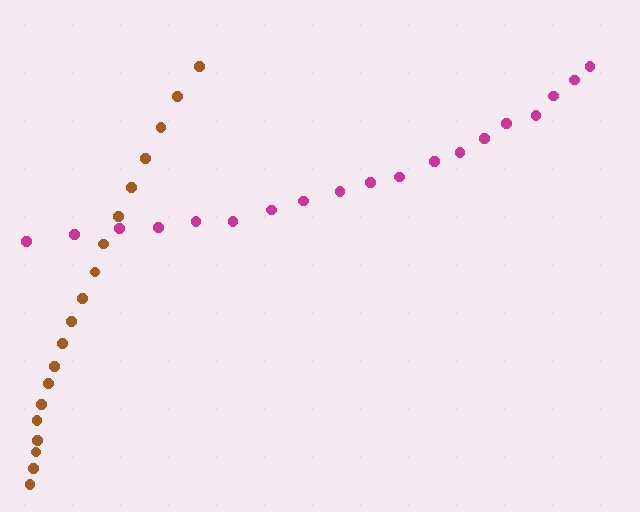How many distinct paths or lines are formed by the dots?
There are 2 distinct paths.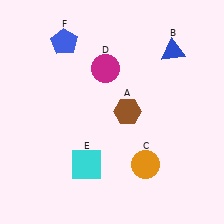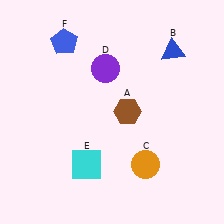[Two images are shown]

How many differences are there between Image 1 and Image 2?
There is 1 difference between the two images.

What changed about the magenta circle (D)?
In Image 1, D is magenta. In Image 2, it changed to purple.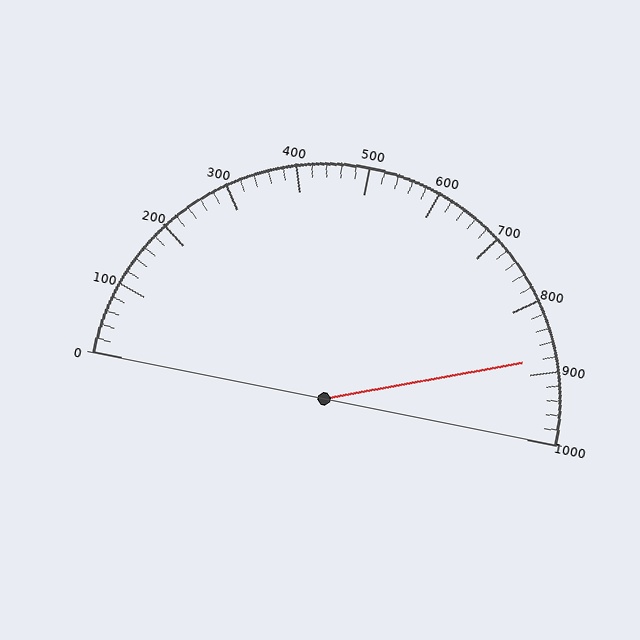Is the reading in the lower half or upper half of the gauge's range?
The reading is in the upper half of the range (0 to 1000).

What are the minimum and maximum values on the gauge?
The gauge ranges from 0 to 1000.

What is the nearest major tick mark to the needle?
The nearest major tick mark is 900.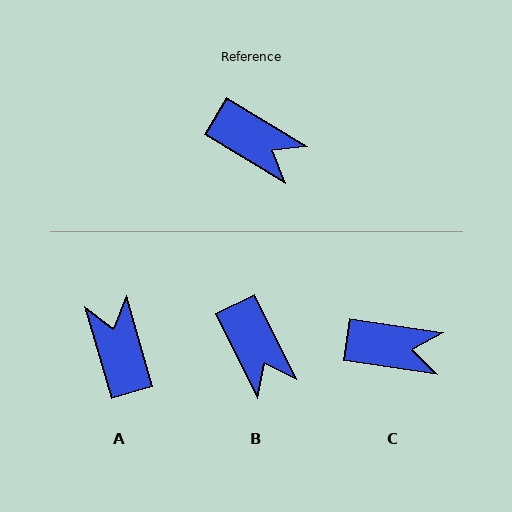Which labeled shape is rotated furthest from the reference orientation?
A, about 137 degrees away.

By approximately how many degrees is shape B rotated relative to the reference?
Approximately 33 degrees clockwise.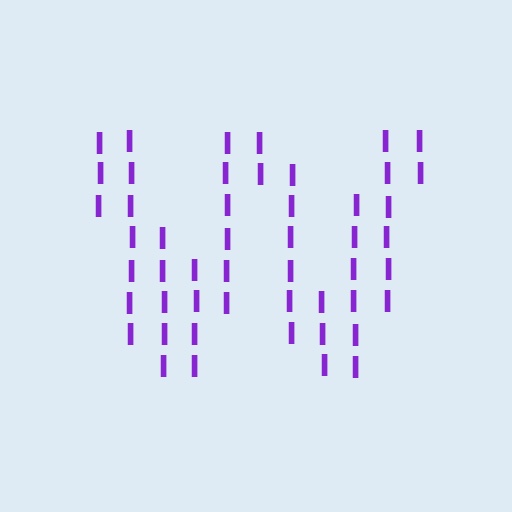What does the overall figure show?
The overall figure shows the letter W.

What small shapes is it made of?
It is made of small letter I's.